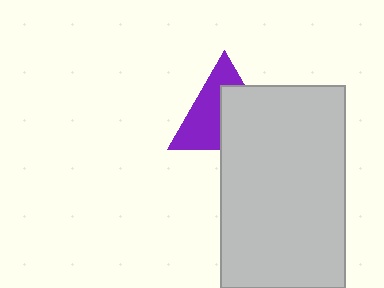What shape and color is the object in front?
The object in front is a light gray rectangle.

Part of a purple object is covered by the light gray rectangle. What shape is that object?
It is a triangle.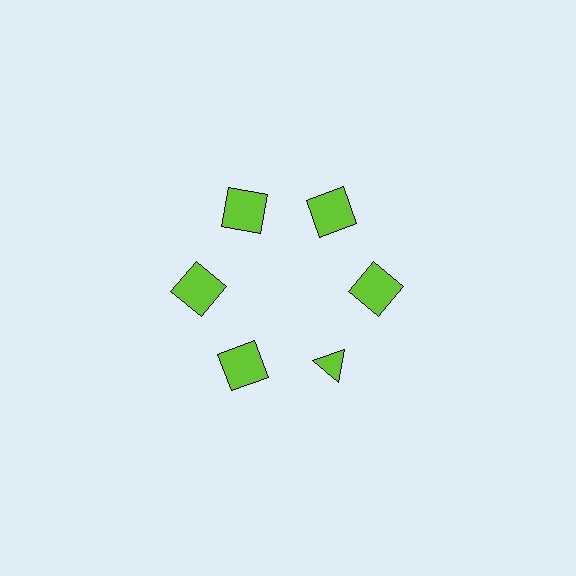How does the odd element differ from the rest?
It has a different shape: triangle instead of square.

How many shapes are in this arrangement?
There are 6 shapes arranged in a ring pattern.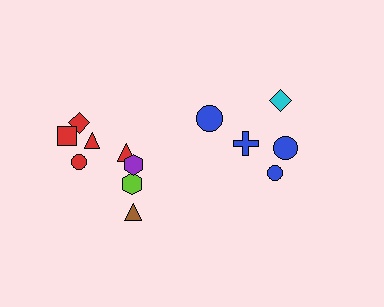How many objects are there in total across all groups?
There are 13 objects.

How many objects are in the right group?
There are 5 objects.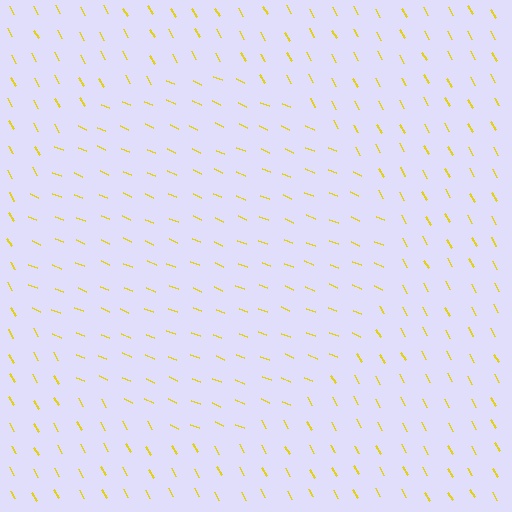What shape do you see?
I see a circle.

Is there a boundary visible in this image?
Yes, there is a texture boundary formed by a change in line orientation.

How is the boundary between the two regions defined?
The boundary is defined purely by a change in line orientation (approximately 39 degrees difference). All lines are the same color and thickness.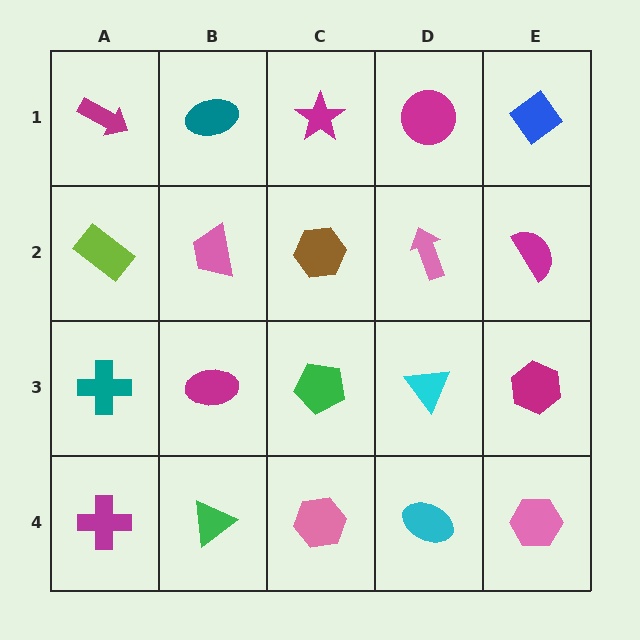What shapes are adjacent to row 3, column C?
A brown hexagon (row 2, column C), a pink hexagon (row 4, column C), a magenta ellipse (row 3, column B), a cyan triangle (row 3, column D).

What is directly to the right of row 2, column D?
A magenta semicircle.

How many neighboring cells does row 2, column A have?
3.